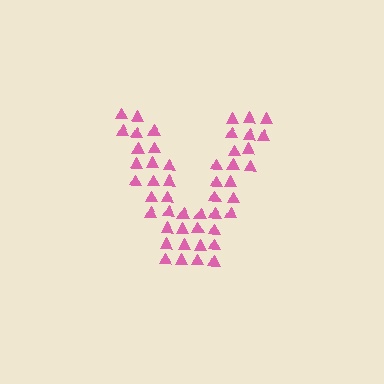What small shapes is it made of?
It is made of small triangles.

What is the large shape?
The large shape is the letter V.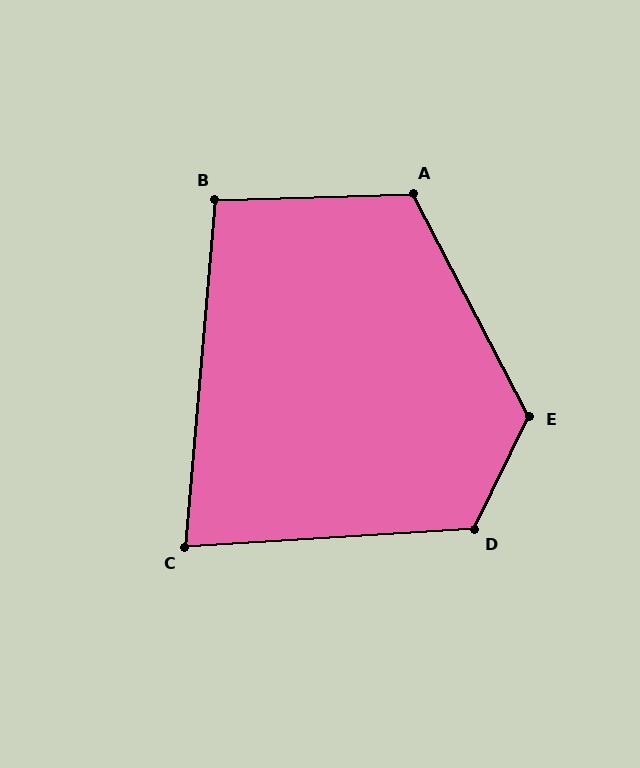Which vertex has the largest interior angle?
E, at approximately 126 degrees.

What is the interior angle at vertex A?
Approximately 116 degrees (obtuse).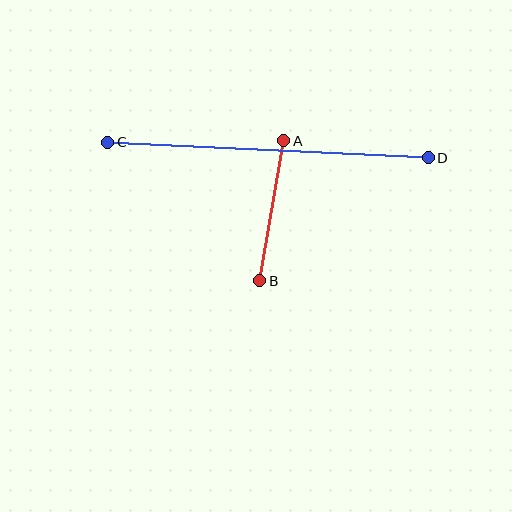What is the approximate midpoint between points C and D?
The midpoint is at approximately (268, 150) pixels.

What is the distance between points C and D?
The distance is approximately 321 pixels.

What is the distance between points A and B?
The distance is approximately 142 pixels.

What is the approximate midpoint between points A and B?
The midpoint is at approximately (272, 211) pixels.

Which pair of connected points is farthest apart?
Points C and D are farthest apart.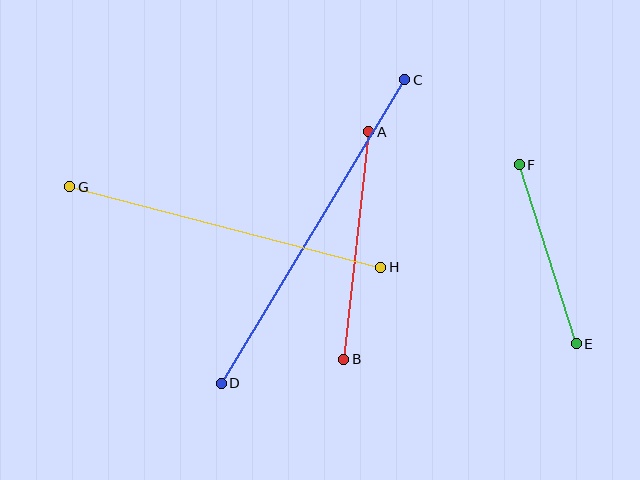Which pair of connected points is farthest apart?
Points C and D are farthest apart.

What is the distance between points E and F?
The distance is approximately 188 pixels.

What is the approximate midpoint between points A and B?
The midpoint is at approximately (356, 246) pixels.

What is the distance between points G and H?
The distance is approximately 321 pixels.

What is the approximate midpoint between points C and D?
The midpoint is at approximately (313, 231) pixels.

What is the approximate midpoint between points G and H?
The midpoint is at approximately (225, 227) pixels.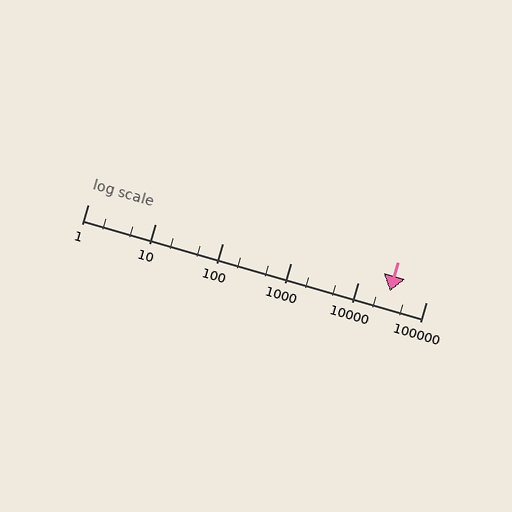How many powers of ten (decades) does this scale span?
The scale spans 5 decades, from 1 to 100000.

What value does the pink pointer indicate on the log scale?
The pointer indicates approximately 29000.